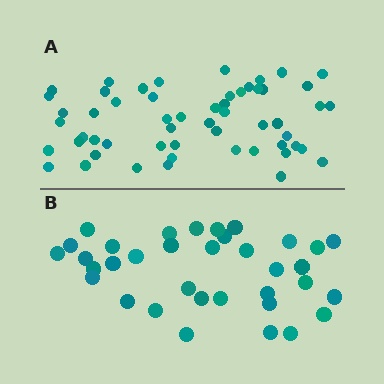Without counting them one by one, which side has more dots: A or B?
Region A (the top region) has more dots.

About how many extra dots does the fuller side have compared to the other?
Region A has approximately 20 more dots than region B.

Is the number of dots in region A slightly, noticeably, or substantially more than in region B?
Region A has substantially more. The ratio is roughly 1.6 to 1.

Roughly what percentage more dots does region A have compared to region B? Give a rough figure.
About 55% more.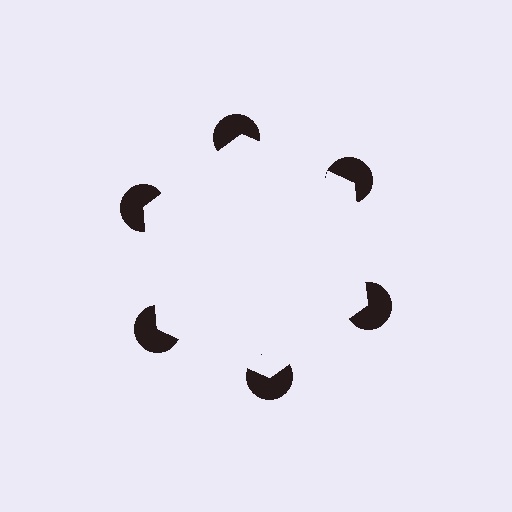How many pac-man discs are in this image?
There are 6 — one at each vertex of the illusory hexagon.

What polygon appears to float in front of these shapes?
An illusory hexagon — its edges are inferred from the aligned wedge cuts in the pac-man discs, not physically drawn.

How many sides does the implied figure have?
6 sides.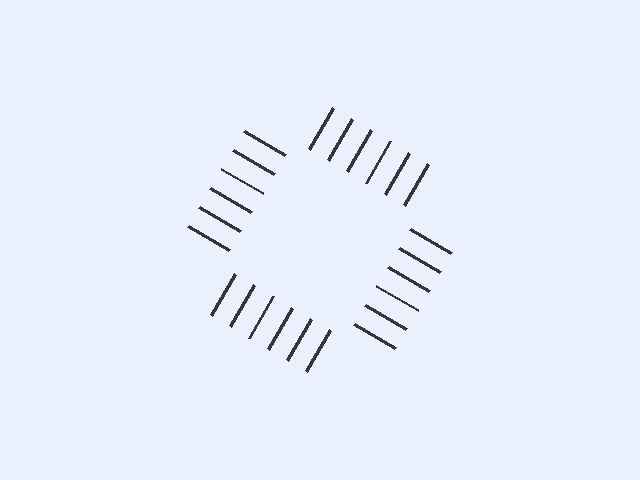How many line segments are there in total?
24 — 6 along each of the 4 edges.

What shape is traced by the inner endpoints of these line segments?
An illusory square — the line segments terminate on its edges but no continuous stroke is drawn.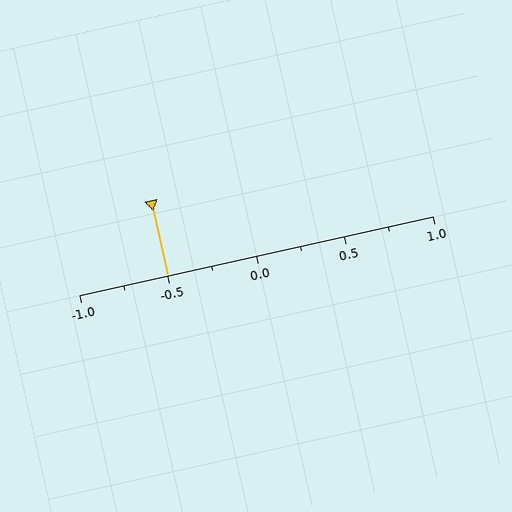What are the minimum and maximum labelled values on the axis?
The axis runs from -1.0 to 1.0.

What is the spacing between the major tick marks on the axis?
The major ticks are spaced 0.5 apart.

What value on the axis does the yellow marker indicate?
The marker indicates approximately -0.5.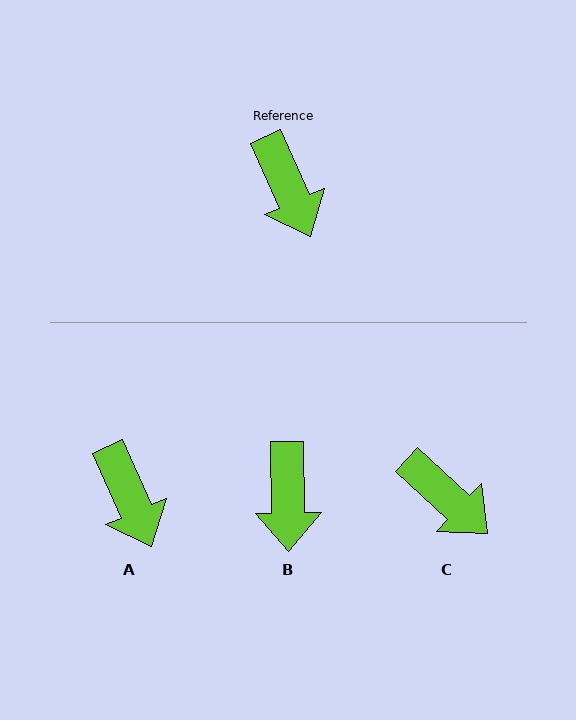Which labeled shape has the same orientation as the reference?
A.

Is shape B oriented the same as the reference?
No, it is off by about 23 degrees.